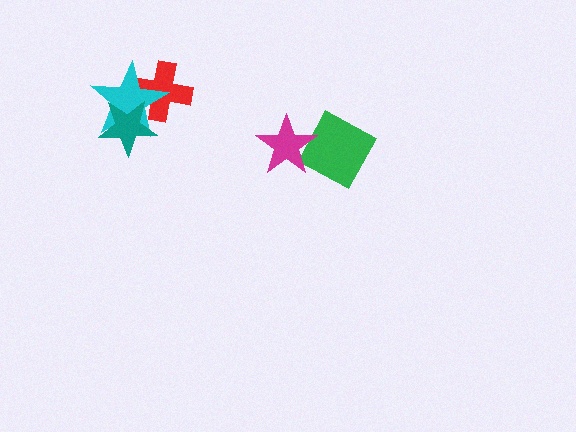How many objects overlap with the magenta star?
1 object overlaps with the magenta star.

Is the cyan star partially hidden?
Yes, it is partially covered by another shape.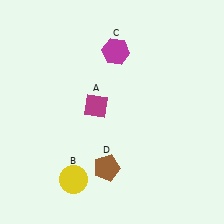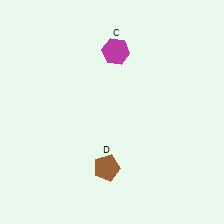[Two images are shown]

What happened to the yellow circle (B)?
The yellow circle (B) was removed in Image 2. It was in the bottom-left area of Image 1.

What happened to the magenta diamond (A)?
The magenta diamond (A) was removed in Image 2. It was in the top-left area of Image 1.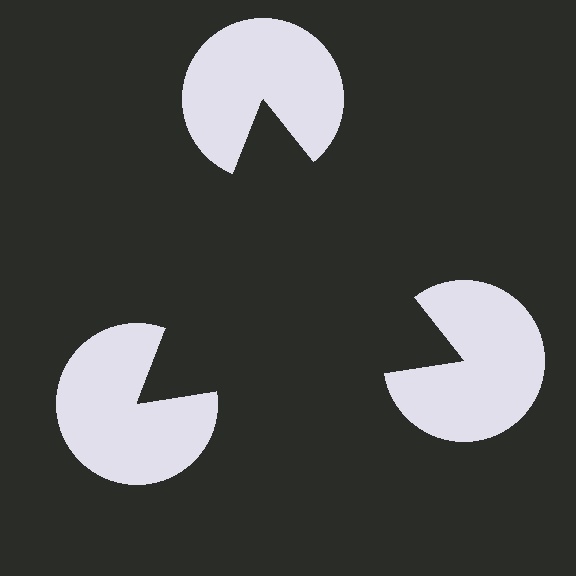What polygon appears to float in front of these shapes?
An illusory triangle — its edges are inferred from the aligned wedge cuts in the pac-man discs, not physically drawn.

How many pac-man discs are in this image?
There are 3 — one at each vertex of the illusory triangle.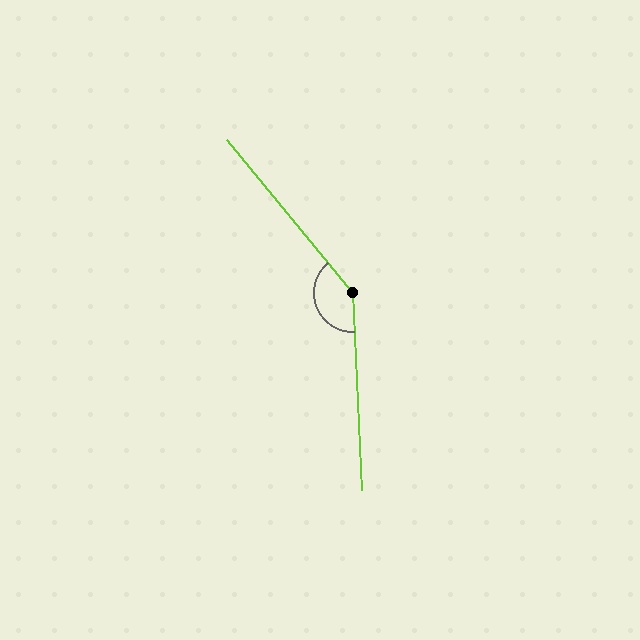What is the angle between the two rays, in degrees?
Approximately 143 degrees.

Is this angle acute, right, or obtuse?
It is obtuse.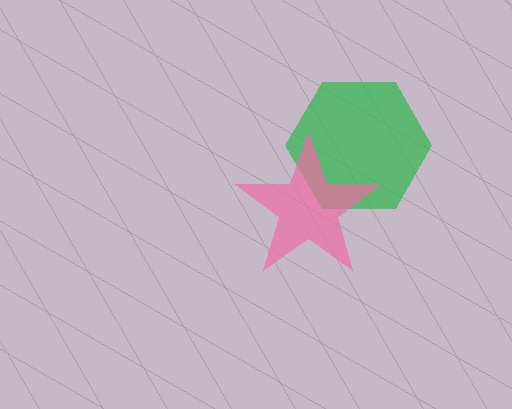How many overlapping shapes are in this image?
There are 2 overlapping shapes in the image.